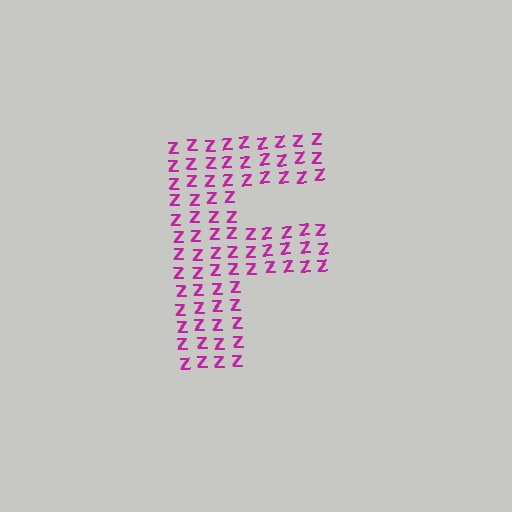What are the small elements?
The small elements are letter Z's.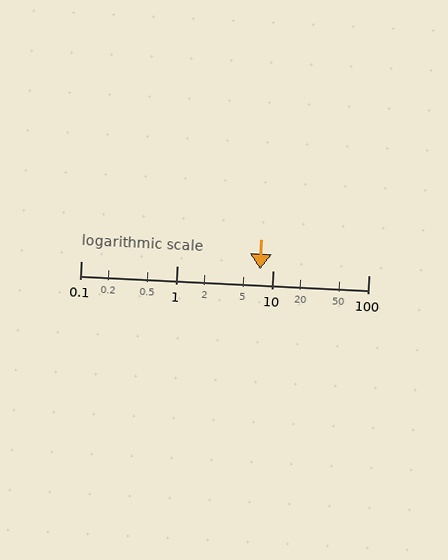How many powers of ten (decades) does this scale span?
The scale spans 3 decades, from 0.1 to 100.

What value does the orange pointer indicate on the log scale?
The pointer indicates approximately 7.4.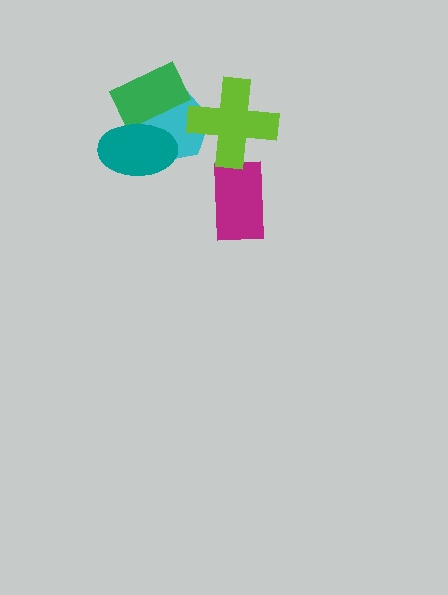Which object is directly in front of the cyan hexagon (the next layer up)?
The green rectangle is directly in front of the cyan hexagon.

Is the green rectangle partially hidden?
Yes, it is partially covered by another shape.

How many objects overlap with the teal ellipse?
2 objects overlap with the teal ellipse.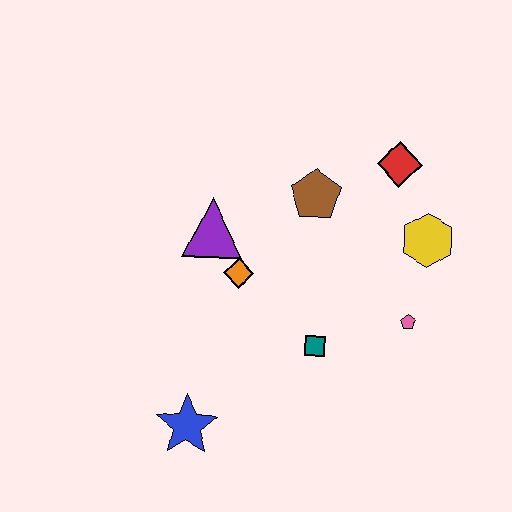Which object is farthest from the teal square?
The red diamond is farthest from the teal square.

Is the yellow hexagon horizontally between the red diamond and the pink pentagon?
No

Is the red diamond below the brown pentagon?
No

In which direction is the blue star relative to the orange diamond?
The blue star is below the orange diamond.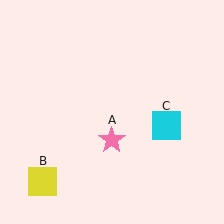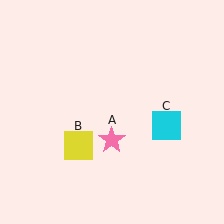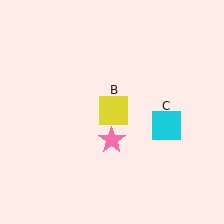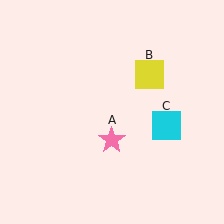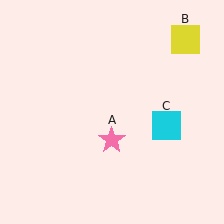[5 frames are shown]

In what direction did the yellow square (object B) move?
The yellow square (object B) moved up and to the right.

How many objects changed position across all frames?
1 object changed position: yellow square (object B).